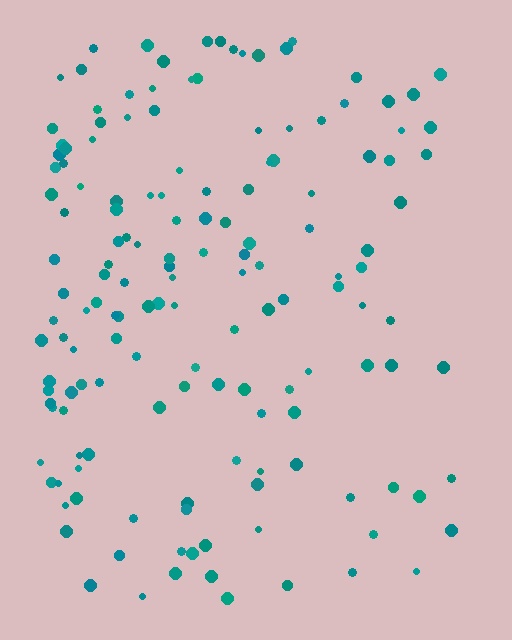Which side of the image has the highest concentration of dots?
The left.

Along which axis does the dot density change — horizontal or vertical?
Horizontal.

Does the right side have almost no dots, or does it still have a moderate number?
Still a moderate number, just noticeably fewer than the left.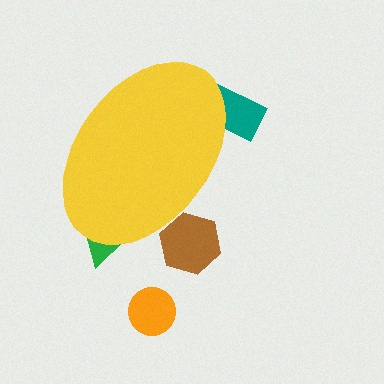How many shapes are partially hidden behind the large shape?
3 shapes are partially hidden.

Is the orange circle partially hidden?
No, the orange circle is fully visible.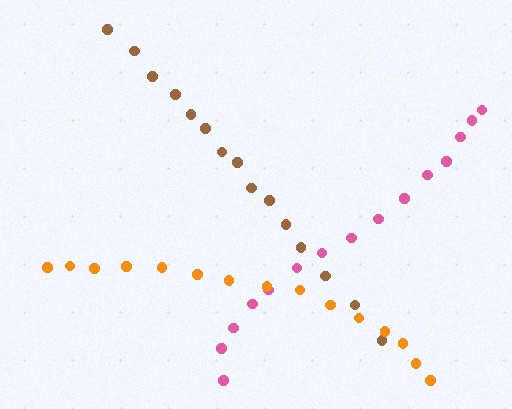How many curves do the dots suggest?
There are 3 distinct paths.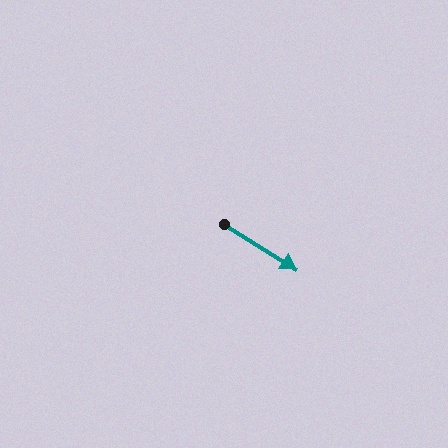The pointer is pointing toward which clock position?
Roughly 4 o'clock.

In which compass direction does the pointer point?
Southeast.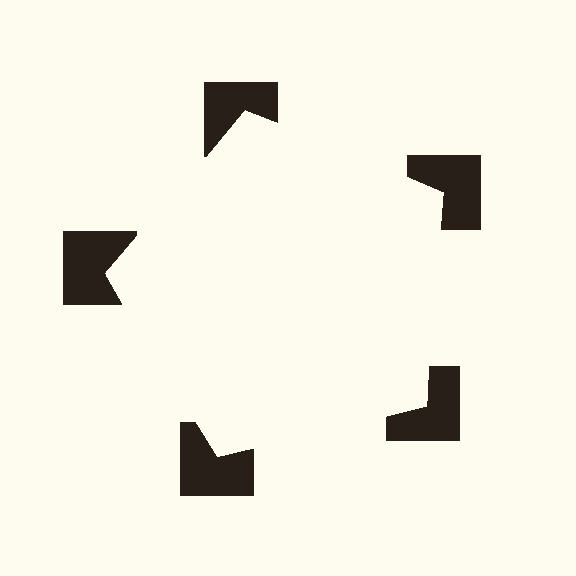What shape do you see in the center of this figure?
An illusory pentagon — its edges are inferred from the aligned wedge cuts in the notched squares, not physically drawn.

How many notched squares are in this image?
There are 5 — one at each vertex of the illusory pentagon.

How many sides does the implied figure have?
5 sides.